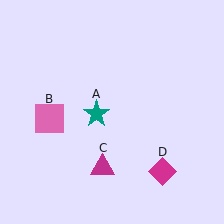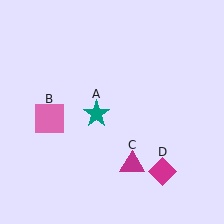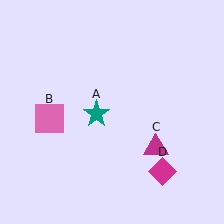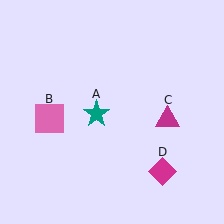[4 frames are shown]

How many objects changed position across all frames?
1 object changed position: magenta triangle (object C).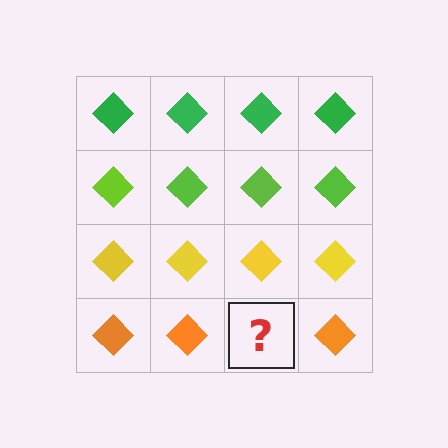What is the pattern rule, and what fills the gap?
The rule is that each row has a consistent color. The gap should be filled with an orange diamond.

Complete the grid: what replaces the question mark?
The question mark should be replaced with an orange diamond.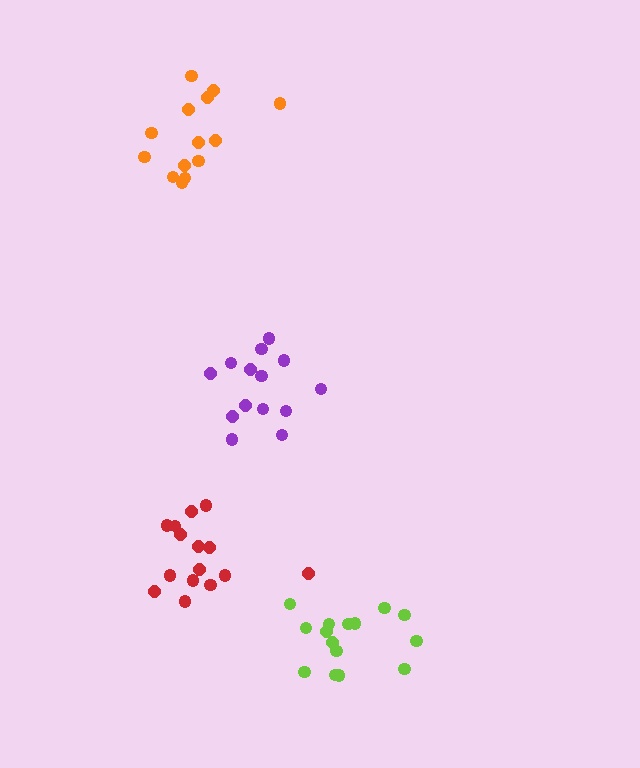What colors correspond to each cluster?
The clusters are colored: purple, orange, red, lime.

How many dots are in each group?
Group 1: 14 dots, Group 2: 14 dots, Group 3: 15 dots, Group 4: 15 dots (58 total).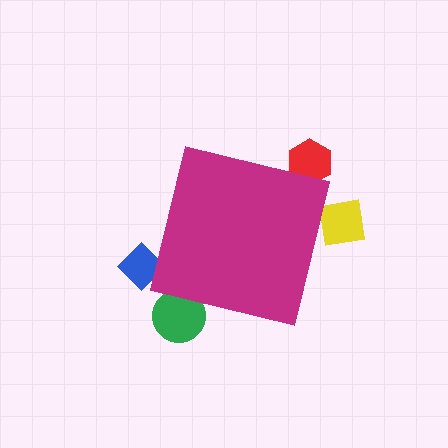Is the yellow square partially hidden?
Yes, the yellow square is partially hidden behind the magenta square.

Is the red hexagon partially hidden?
Yes, the red hexagon is partially hidden behind the magenta square.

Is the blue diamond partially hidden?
Yes, the blue diamond is partially hidden behind the magenta square.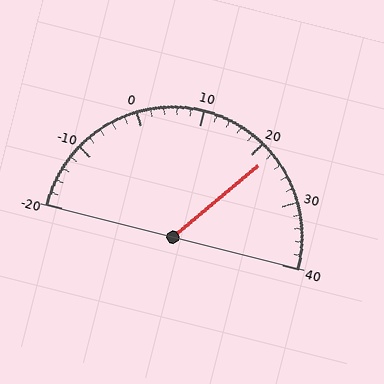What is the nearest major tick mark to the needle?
The nearest major tick mark is 20.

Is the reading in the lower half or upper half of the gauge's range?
The reading is in the upper half of the range (-20 to 40).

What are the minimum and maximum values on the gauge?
The gauge ranges from -20 to 40.